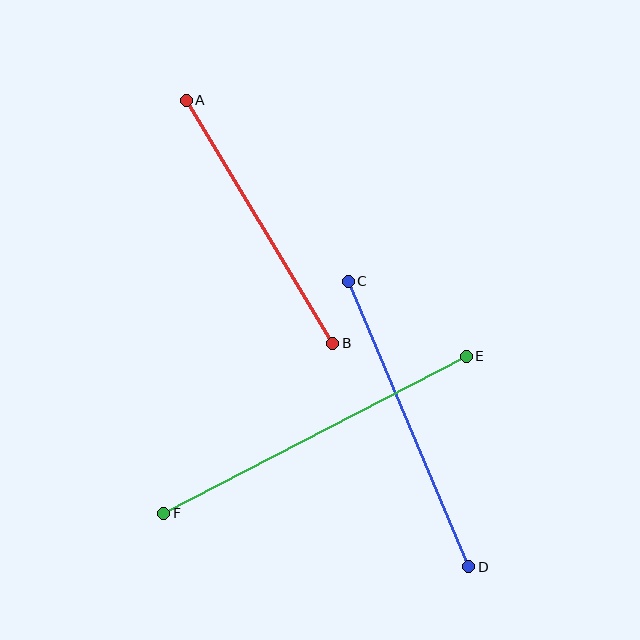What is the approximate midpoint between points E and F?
The midpoint is at approximately (315, 435) pixels.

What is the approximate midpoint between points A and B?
The midpoint is at approximately (259, 222) pixels.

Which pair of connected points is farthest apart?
Points E and F are farthest apart.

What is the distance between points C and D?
The distance is approximately 310 pixels.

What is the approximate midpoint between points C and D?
The midpoint is at approximately (408, 424) pixels.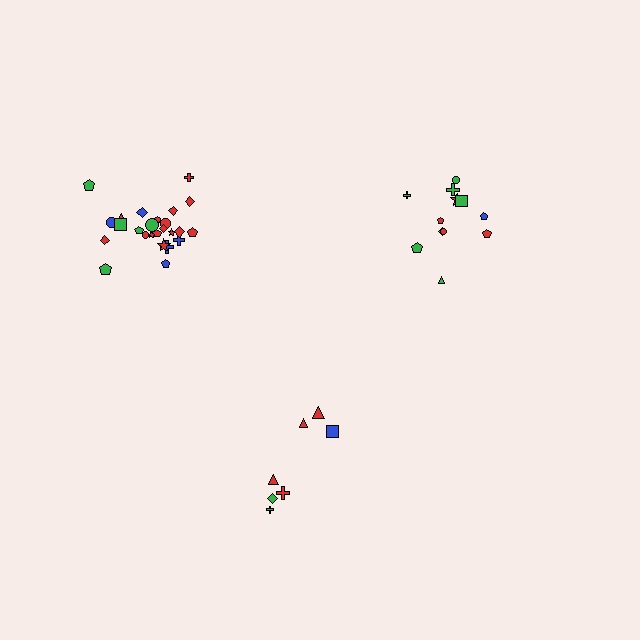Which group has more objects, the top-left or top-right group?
The top-left group.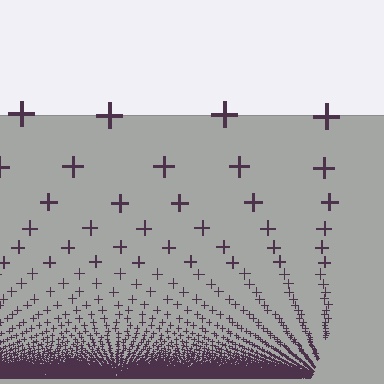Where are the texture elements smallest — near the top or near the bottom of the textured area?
Near the bottom.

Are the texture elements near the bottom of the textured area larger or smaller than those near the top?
Smaller. The gradient is inverted — elements near the bottom are smaller and denser.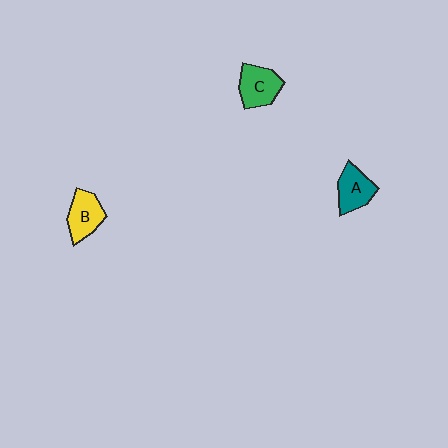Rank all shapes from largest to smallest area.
From largest to smallest: C (green), B (yellow), A (teal).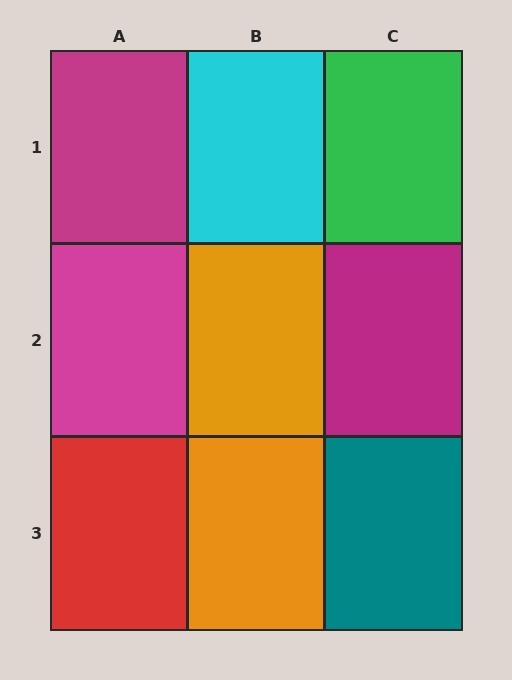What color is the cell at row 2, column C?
Magenta.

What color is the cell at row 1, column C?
Green.